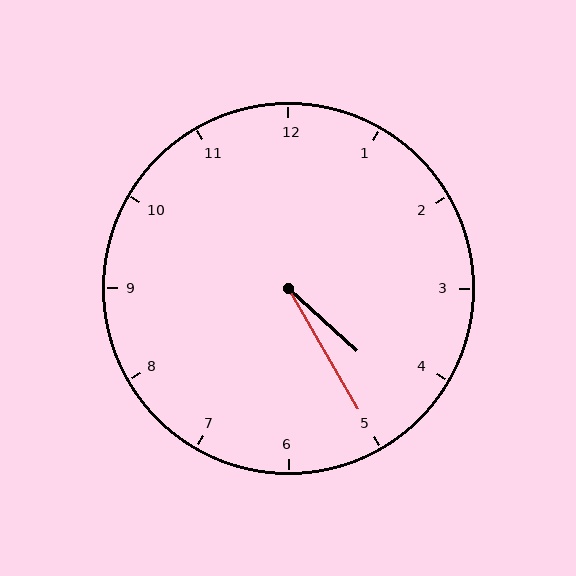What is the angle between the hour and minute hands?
Approximately 18 degrees.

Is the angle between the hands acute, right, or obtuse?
It is acute.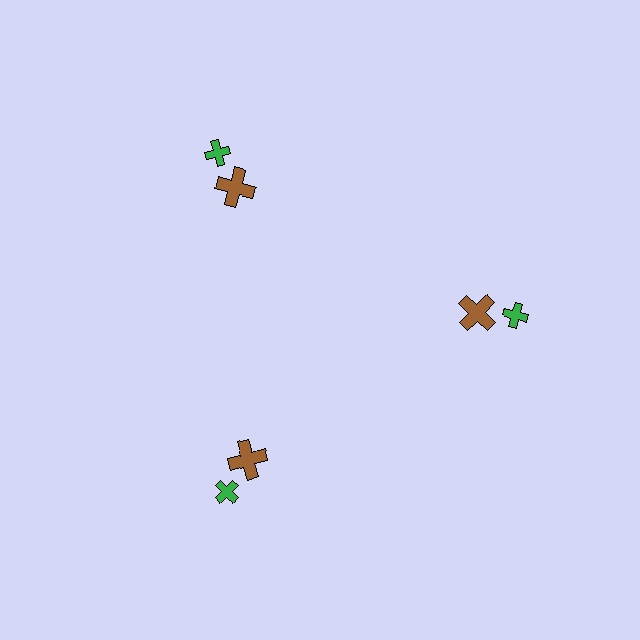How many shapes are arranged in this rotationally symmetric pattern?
There are 6 shapes, arranged in 3 groups of 2.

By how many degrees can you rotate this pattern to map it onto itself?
The pattern maps onto itself every 120 degrees of rotation.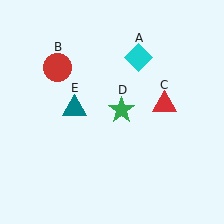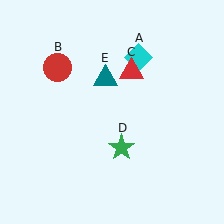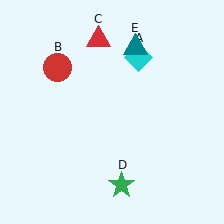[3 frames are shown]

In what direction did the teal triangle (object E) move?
The teal triangle (object E) moved up and to the right.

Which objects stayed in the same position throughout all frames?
Cyan diamond (object A) and red circle (object B) remained stationary.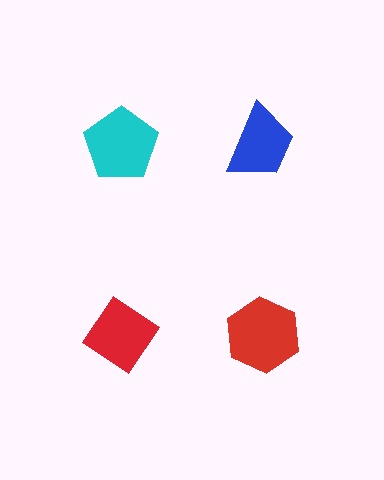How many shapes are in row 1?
2 shapes.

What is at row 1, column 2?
A blue trapezoid.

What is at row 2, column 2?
A red hexagon.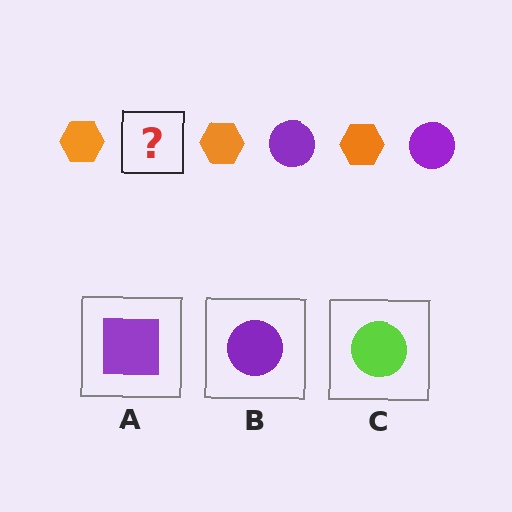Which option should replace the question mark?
Option B.